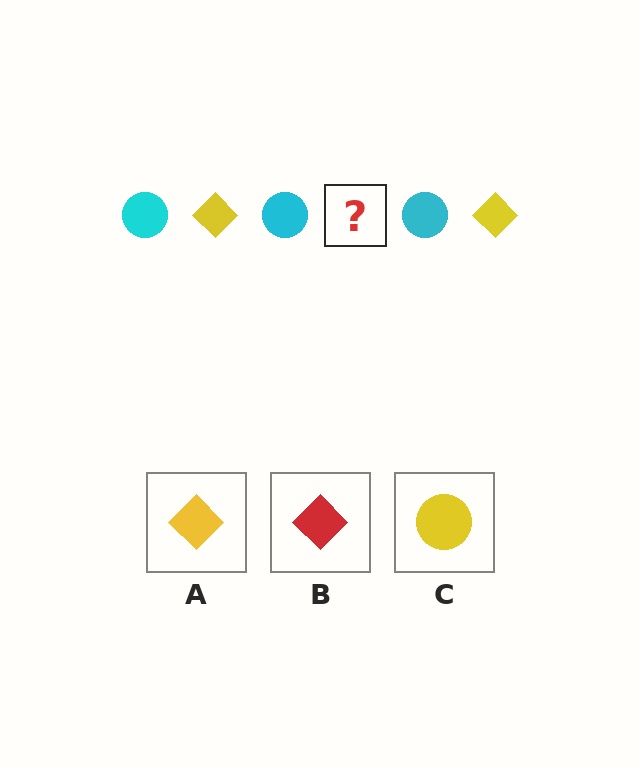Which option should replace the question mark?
Option A.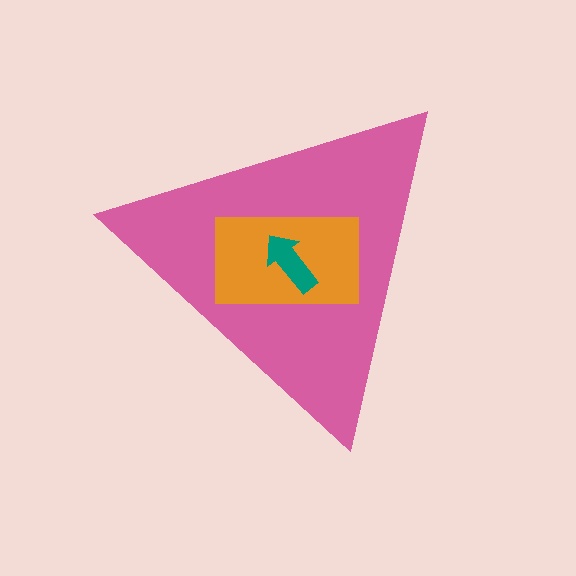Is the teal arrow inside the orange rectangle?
Yes.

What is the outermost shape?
The pink triangle.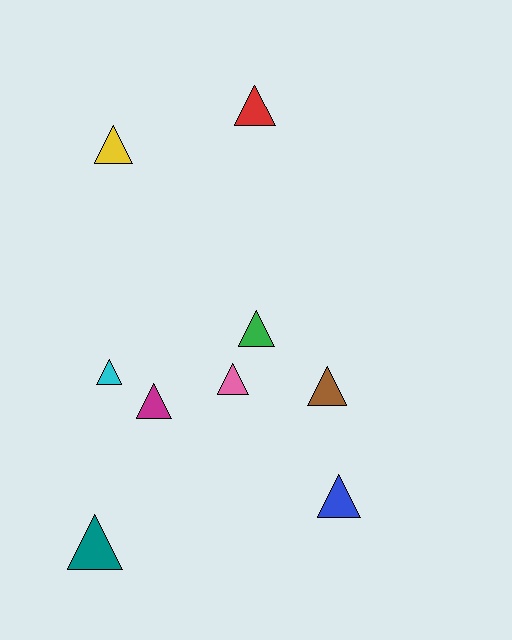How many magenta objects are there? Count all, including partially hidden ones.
There is 1 magenta object.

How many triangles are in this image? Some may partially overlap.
There are 9 triangles.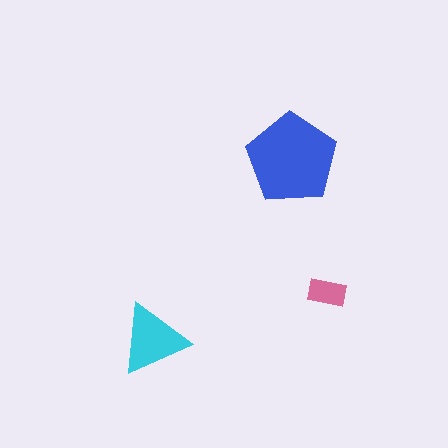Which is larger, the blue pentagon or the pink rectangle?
The blue pentagon.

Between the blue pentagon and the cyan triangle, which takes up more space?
The blue pentagon.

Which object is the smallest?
The pink rectangle.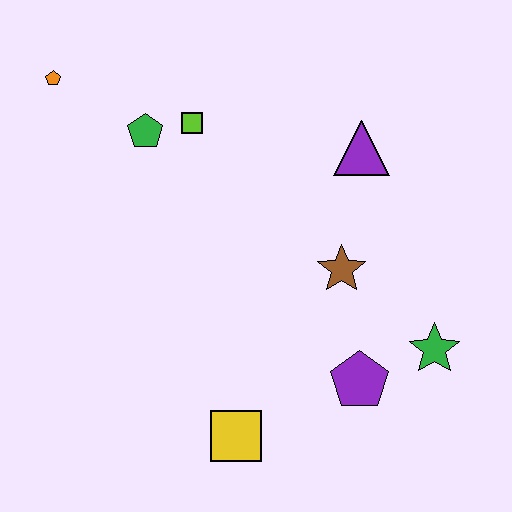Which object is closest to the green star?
The purple pentagon is closest to the green star.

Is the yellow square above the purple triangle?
No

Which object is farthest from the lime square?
The green star is farthest from the lime square.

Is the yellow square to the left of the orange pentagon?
No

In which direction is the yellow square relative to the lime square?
The yellow square is below the lime square.